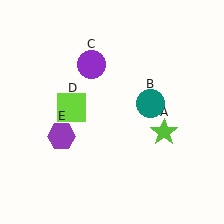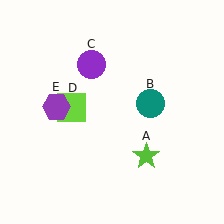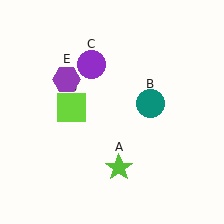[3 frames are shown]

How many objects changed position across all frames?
2 objects changed position: lime star (object A), purple hexagon (object E).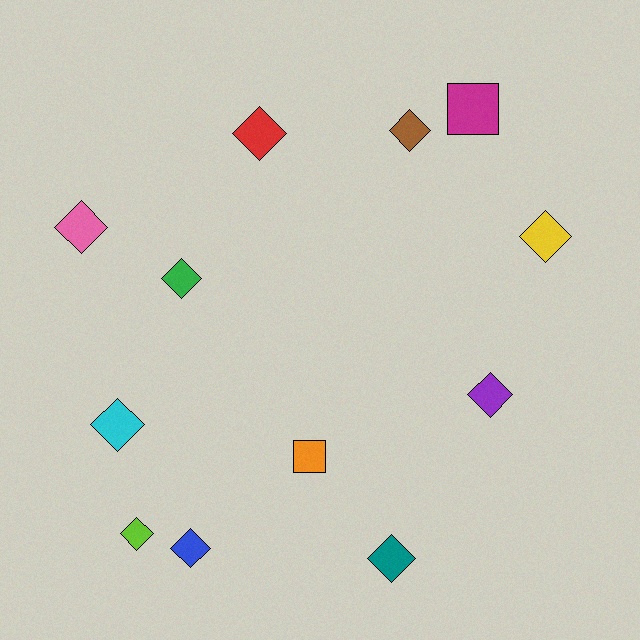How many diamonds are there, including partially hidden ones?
There are 10 diamonds.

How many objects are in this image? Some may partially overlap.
There are 12 objects.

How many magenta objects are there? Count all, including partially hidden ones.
There is 1 magenta object.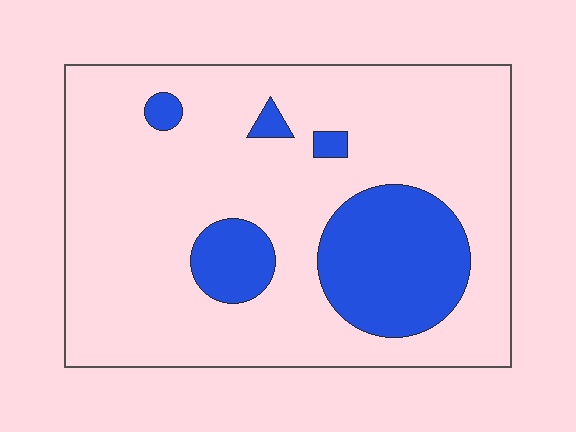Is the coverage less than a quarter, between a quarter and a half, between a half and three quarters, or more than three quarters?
Less than a quarter.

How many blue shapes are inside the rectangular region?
5.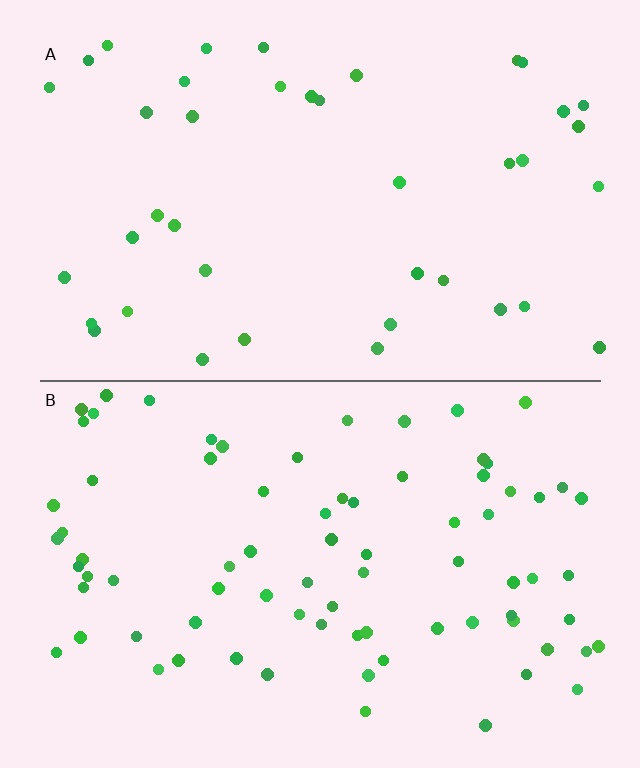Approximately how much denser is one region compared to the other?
Approximately 1.9× — region B over region A.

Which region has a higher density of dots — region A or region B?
B (the bottom).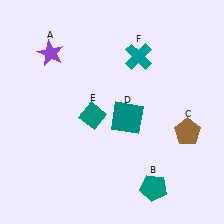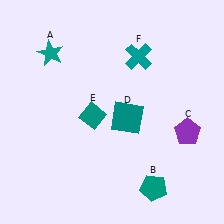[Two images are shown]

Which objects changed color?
A changed from purple to teal. C changed from brown to purple.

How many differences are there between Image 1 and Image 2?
There are 2 differences between the two images.